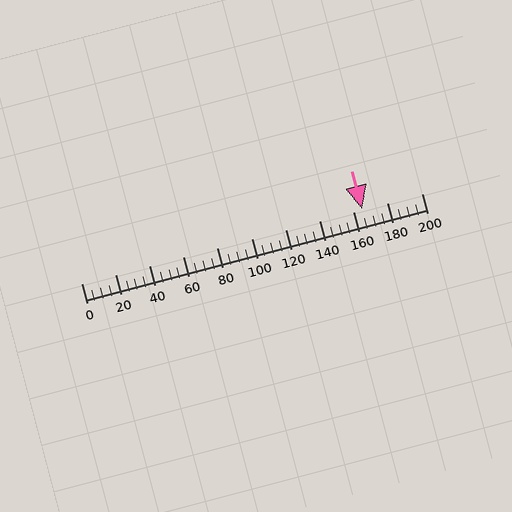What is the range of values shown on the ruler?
The ruler shows values from 0 to 200.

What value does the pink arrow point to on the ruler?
The pink arrow points to approximately 165.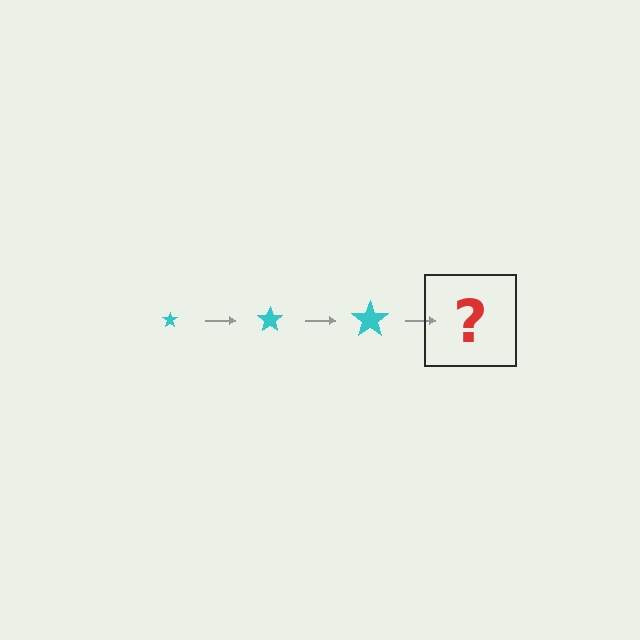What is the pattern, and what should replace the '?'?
The pattern is that the star gets progressively larger each step. The '?' should be a cyan star, larger than the previous one.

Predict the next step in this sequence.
The next step is a cyan star, larger than the previous one.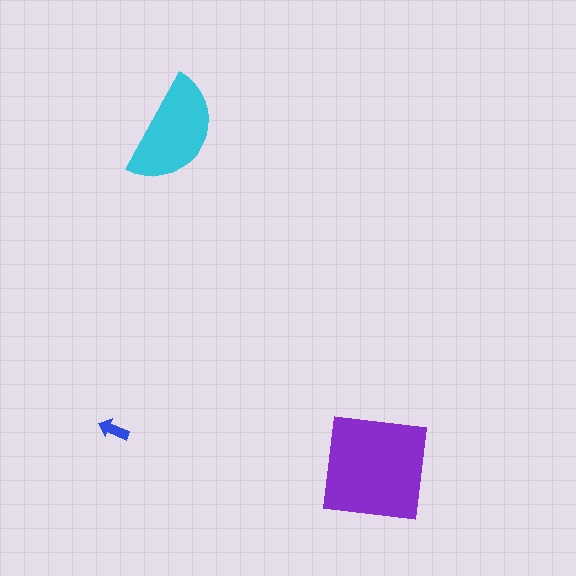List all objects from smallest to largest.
The blue arrow, the cyan semicircle, the purple square.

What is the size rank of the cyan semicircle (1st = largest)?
2nd.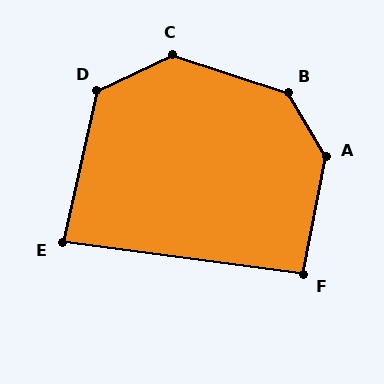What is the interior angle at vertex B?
Approximately 138 degrees (obtuse).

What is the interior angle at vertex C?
Approximately 136 degrees (obtuse).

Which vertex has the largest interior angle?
A, at approximately 139 degrees.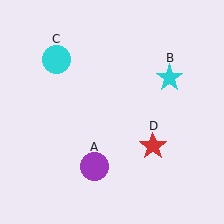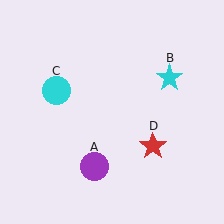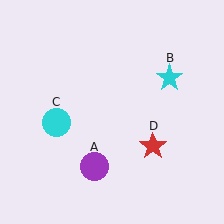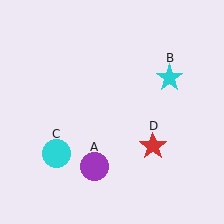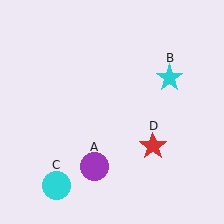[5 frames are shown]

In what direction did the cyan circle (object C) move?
The cyan circle (object C) moved down.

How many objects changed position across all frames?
1 object changed position: cyan circle (object C).